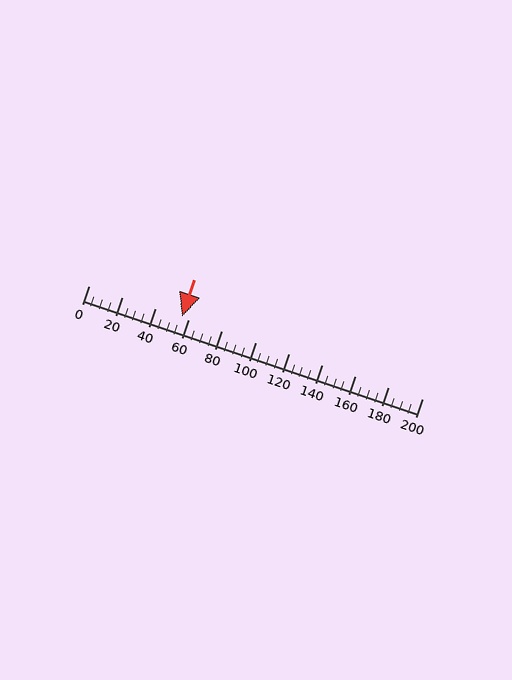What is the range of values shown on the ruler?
The ruler shows values from 0 to 200.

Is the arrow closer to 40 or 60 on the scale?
The arrow is closer to 60.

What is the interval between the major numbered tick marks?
The major tick marks are spaced 20 units apart.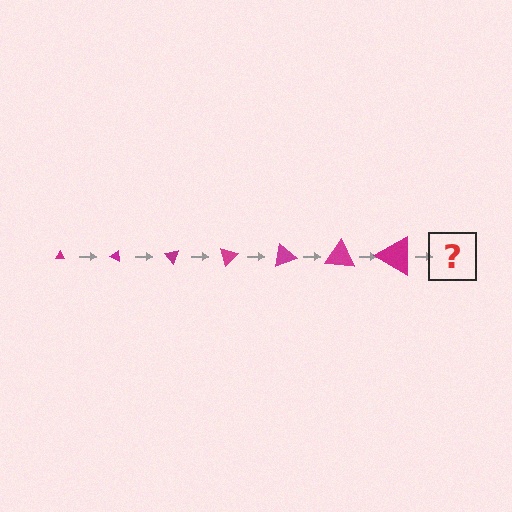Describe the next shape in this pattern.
It should be a triangle, larger than the previous one and rotated 175 degrees from the start.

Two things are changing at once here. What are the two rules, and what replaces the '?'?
The two rules are that the triangle grows larger each step and it rotates 25 degrees each step. The '?' should be a triangle, larger than the previous one and rotated 175 degrees from the start.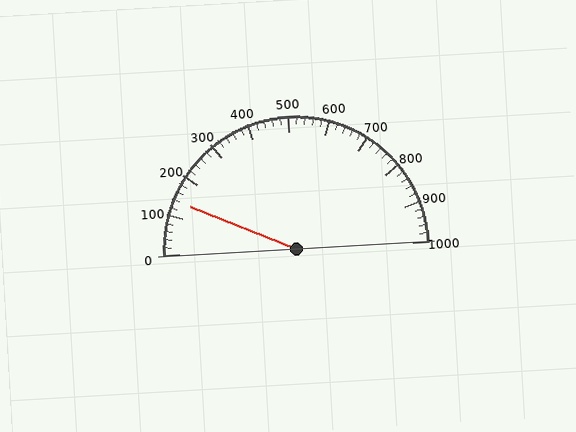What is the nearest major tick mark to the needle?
The nearest major tick mark is 100.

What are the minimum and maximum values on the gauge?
The gauge ranges from 0 to 1000.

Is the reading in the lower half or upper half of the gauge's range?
The reading is in the lower half of the range (0 to 1000).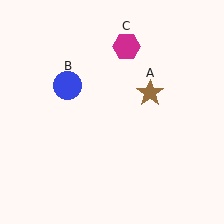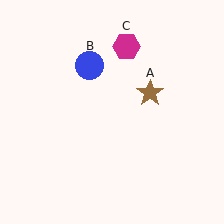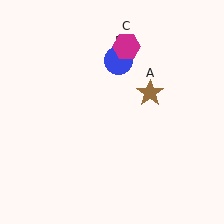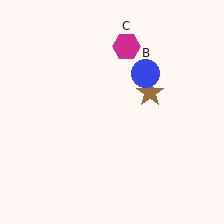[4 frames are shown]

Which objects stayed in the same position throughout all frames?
Brown star (object A) and magenta hexagon (object C) remained stationary.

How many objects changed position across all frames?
1 object changed position: blue circle (object B).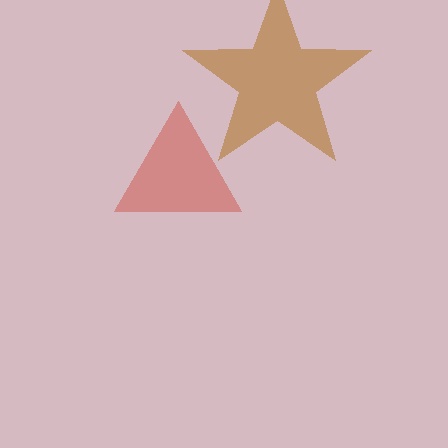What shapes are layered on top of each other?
The layered shapes are: a red triangle, a brown star.